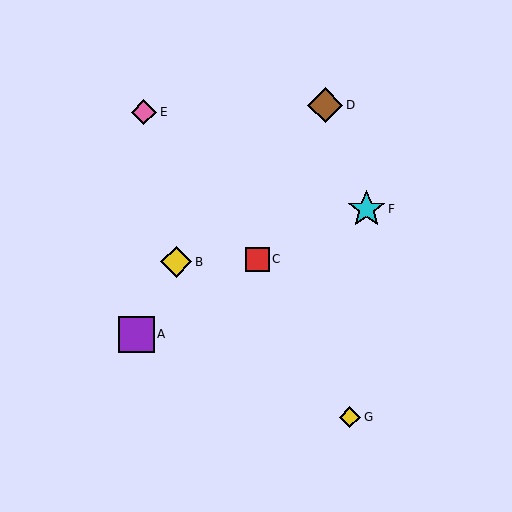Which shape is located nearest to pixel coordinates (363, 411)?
The yellow diamond (labeled G) at (350, 417) is nearest to that location.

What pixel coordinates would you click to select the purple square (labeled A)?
Click at (136, 334) to select the purple square A.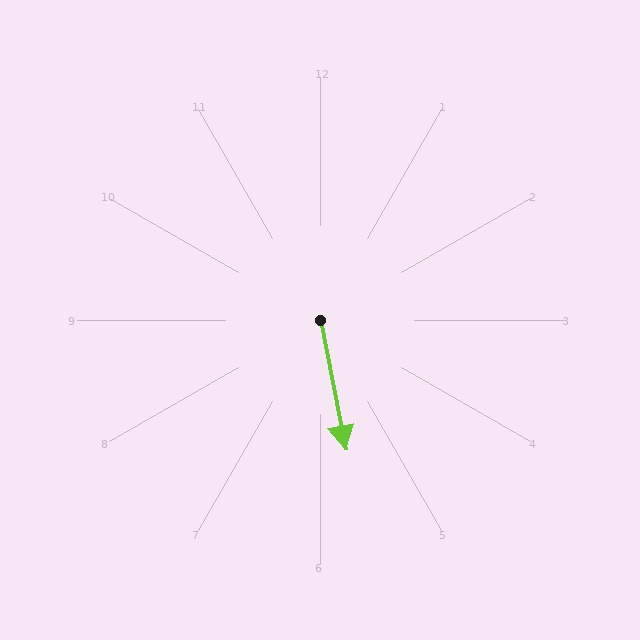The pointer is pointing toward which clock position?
Roughly 6 o'clock.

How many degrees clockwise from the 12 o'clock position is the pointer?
Approximately 169 degrees.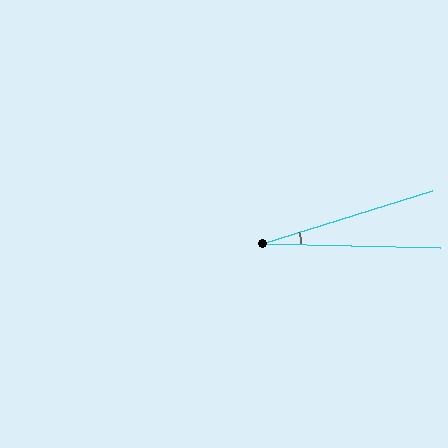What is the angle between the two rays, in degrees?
Approximately 19 degrees.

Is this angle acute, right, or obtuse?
It is acute.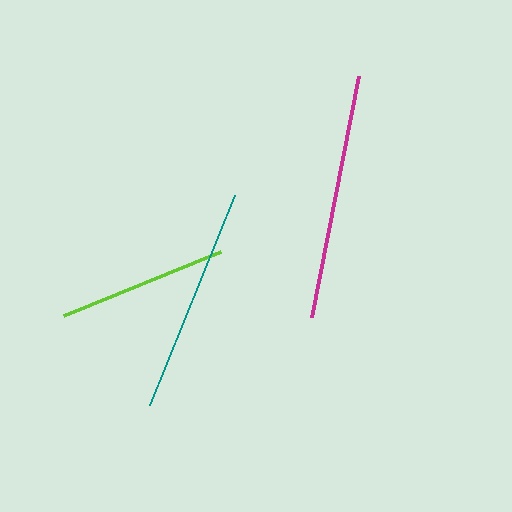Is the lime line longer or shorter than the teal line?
The teal line is longer than the lime line.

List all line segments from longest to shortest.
From longest to shortest: magenta, teal, lime.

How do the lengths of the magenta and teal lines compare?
The magenta and teal lines are approximately the same length.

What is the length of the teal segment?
The teal segment is approximately 226 pixels long.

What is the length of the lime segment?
The lime segment is approximately 170 pixels long.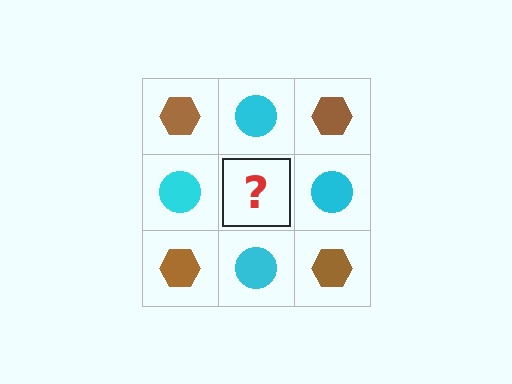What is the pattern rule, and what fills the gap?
The rule is that it alternates brown hexagon and cyan circle in a checkerboard pattern. The gap should be filled with a brown hexagon.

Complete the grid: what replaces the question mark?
The question mark should be replaced with a brown hexagon.